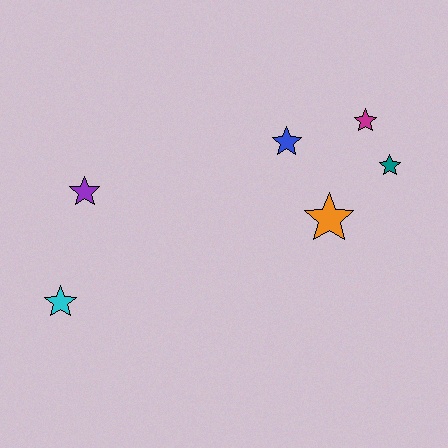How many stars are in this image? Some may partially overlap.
There are 6 stars.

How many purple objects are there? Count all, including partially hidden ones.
There is 1 purple object.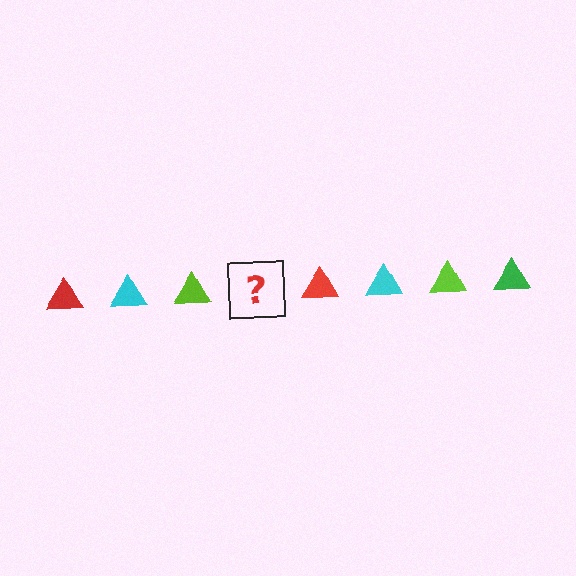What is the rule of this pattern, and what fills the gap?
The rule is that the pattern cycles through red, cyan, lime, green triangles. The gap should be filled with a green triangle.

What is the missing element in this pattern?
The missing element is a green triangle.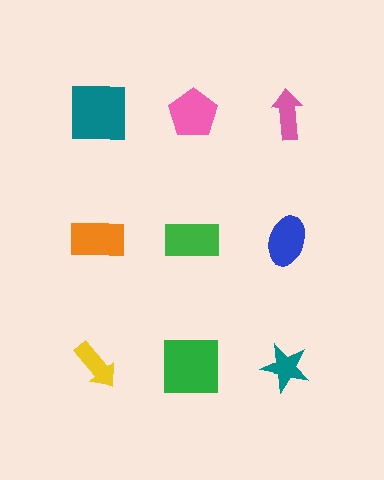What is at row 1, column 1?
A teal square.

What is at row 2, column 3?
A blue ellipse.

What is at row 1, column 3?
A pink arrow.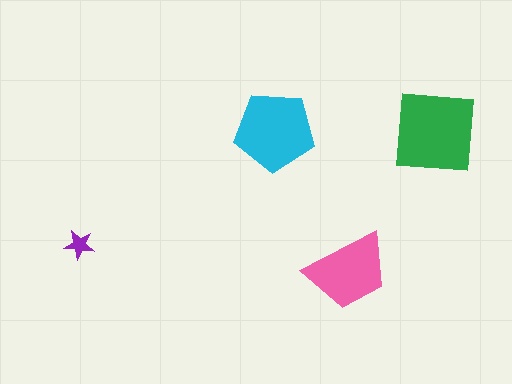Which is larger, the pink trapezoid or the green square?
The green square.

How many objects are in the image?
There are 4 objects in the image.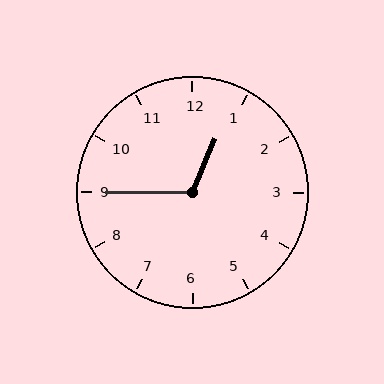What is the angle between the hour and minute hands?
Approximately 112 degrees.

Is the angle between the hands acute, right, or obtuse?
It is obtuse.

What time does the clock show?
12:45.